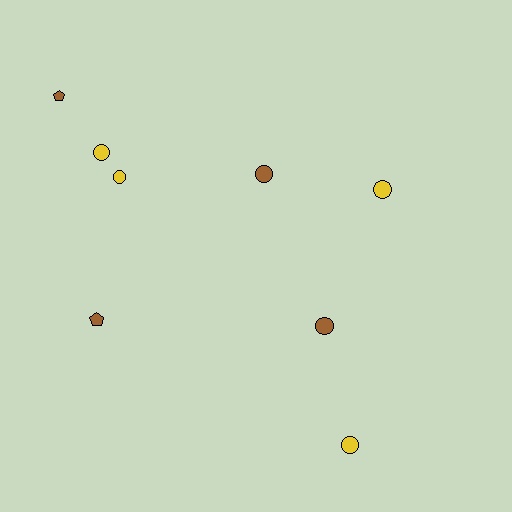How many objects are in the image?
There are 8 objects.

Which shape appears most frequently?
Circle, with 6 objects.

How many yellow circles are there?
There are 4 yellow circles.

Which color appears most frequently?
Yellow, with 4 objects.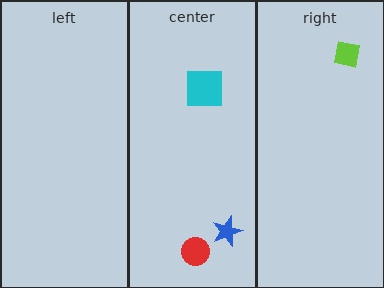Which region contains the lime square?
The right region.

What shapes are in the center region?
The cyan square, the red circle, the blue star.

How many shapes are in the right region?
1.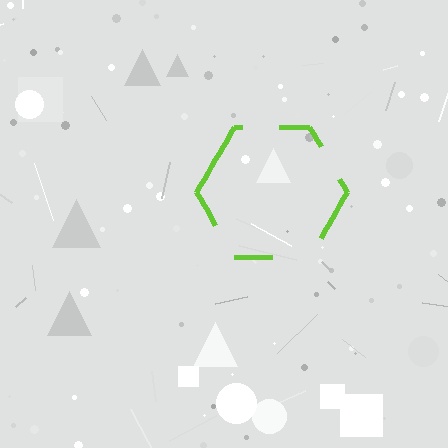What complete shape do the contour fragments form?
The contour fragments form a hexagon.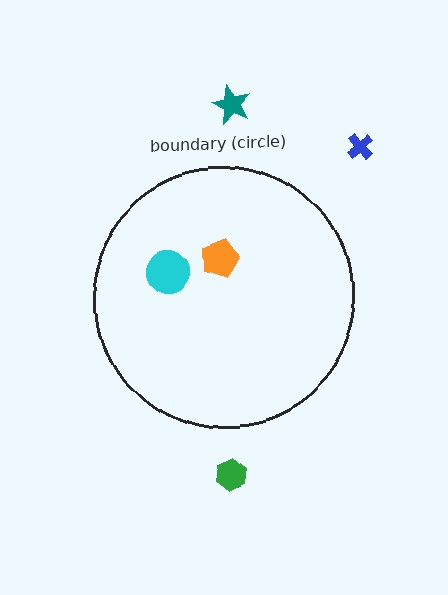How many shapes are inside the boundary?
2 inside, 3 outside.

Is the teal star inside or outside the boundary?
Outside.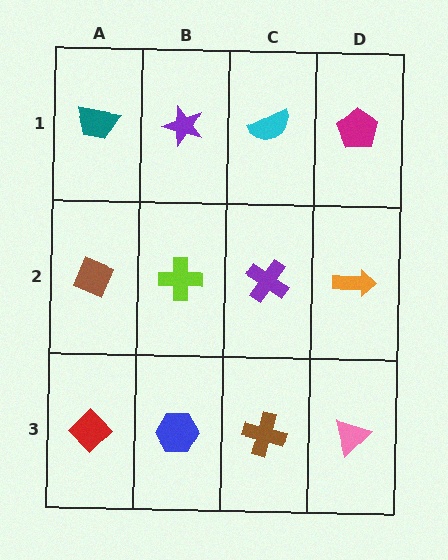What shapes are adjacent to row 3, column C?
A purple cross (row 2, column C), a blue hexagon (row 3, column B), a pink triangle (row 3, column D).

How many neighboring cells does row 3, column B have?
3.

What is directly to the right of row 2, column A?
A lime cross.